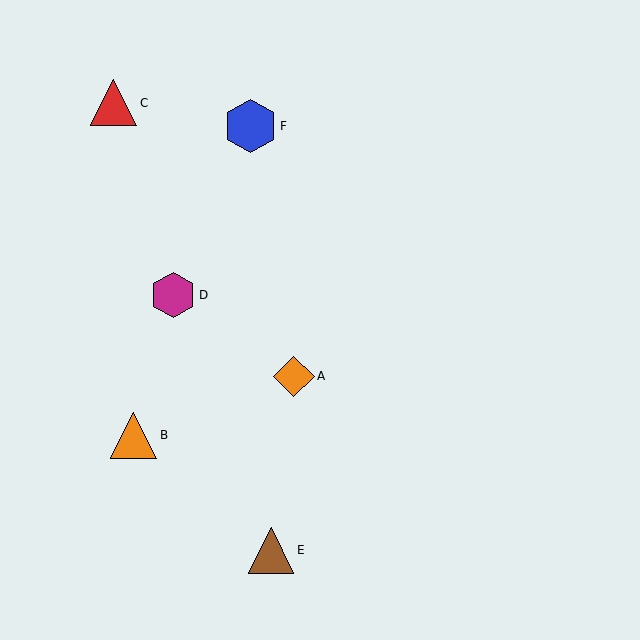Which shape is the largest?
The blue hexagon (labeled F) is the largest.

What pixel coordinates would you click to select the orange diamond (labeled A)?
Click at (294, 376) to select the orange diamond A.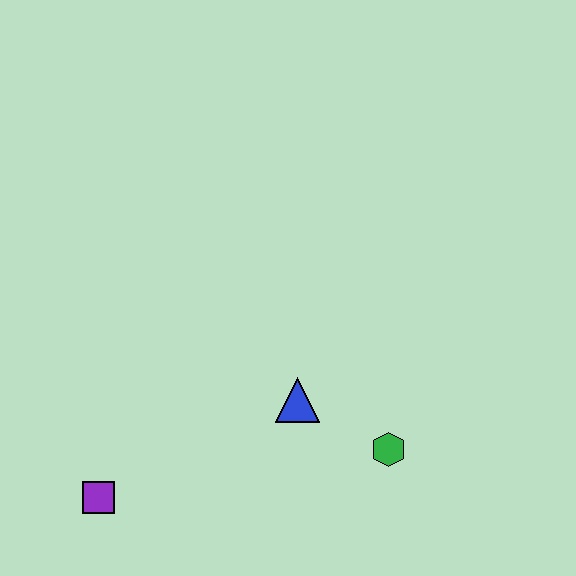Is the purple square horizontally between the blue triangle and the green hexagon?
No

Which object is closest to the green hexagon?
The blue triangle is closest to the green hexagon.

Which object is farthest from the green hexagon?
The purple square is farthest from the green hexagon.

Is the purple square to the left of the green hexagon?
Yes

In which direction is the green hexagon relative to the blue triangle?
The green hexagon is to the right of the blue triangle.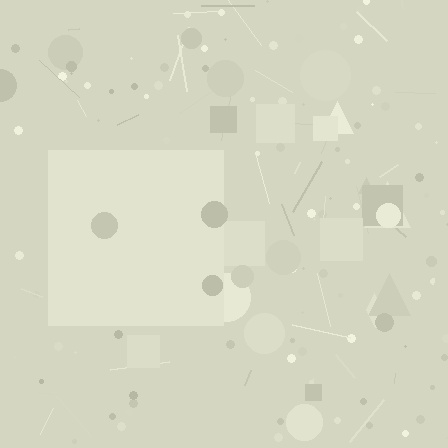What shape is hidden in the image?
A square is hidden in the image.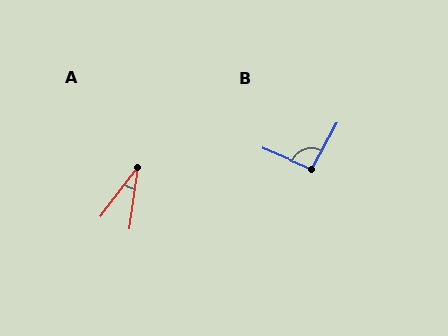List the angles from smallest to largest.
A (29°), B (96°).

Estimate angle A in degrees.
Approximately 29 degrees.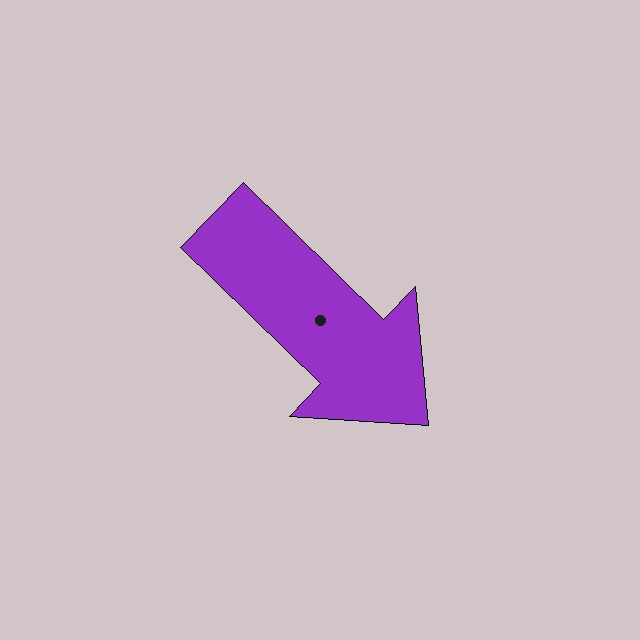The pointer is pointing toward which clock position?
Roughly 4 o'clock.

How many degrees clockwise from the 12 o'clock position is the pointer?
Approximately 134 degrees.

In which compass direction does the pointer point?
Southeast.